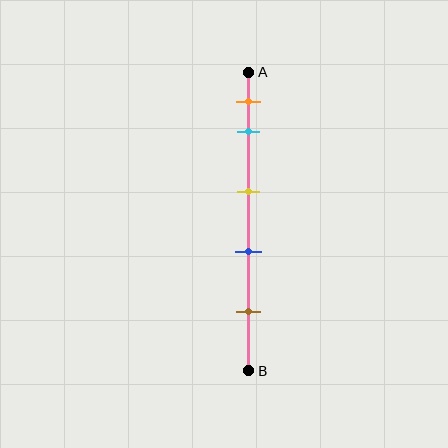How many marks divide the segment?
There are 5 marks dividing the segment.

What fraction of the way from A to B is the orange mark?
The orange mark is approximately 10% (0.1) of the way from A to B.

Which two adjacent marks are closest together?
The orange and cyan marks are the closest adjacent pair.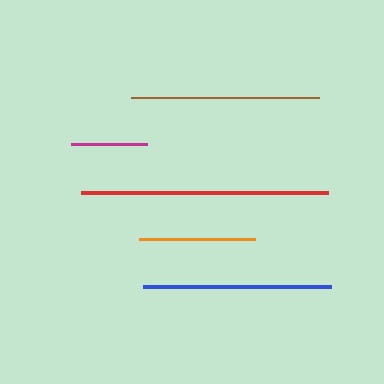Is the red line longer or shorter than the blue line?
The red line is longer than the blue line.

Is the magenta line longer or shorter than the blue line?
The blue line is longer than the magenta line.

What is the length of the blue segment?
The blue segment is approximately 187 pixels long.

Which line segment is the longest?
The red line is the longest at approximately 247 pixels.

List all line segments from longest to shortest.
From longest to shortest: red, brown, blue, orange, magenta.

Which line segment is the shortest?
The magenta line is the shortest at approximately 76 pixels.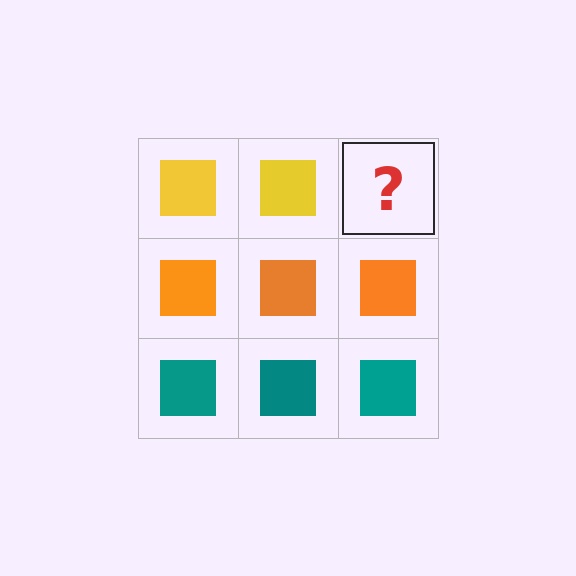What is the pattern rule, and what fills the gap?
The rule is that each row has a consistent color. The gap should be filled with a yellow square.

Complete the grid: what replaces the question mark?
The question mark should be replaced with a yellow square.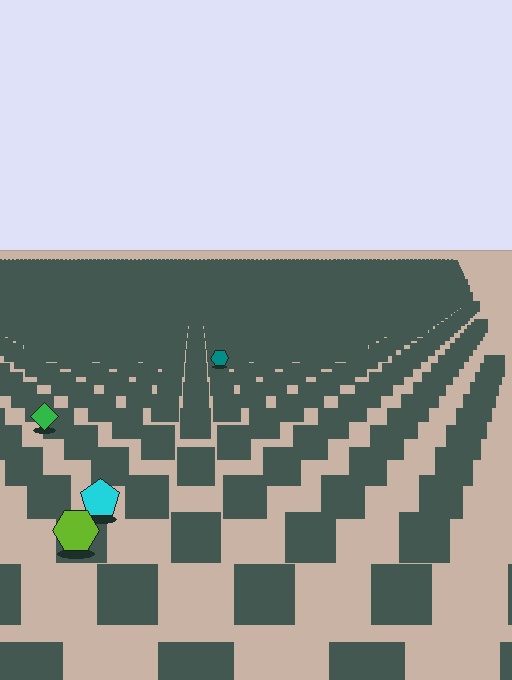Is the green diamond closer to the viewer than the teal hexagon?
Yes. The green diamond is closer — you can tell from the texture gradient: the ground texture is coarser near it.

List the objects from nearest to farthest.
From nearest to farthest: the lime hexagon, the cyan pentagon, the green diamond, the teal hexagon.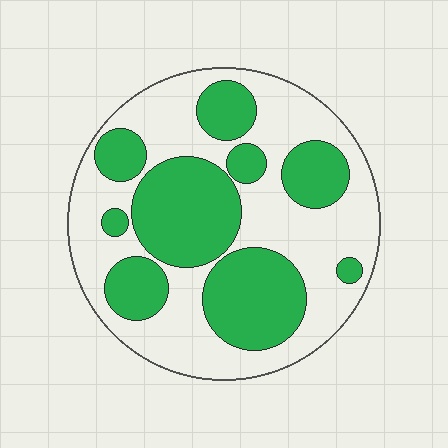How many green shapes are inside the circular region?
9.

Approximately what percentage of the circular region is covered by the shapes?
Approximately 45%.